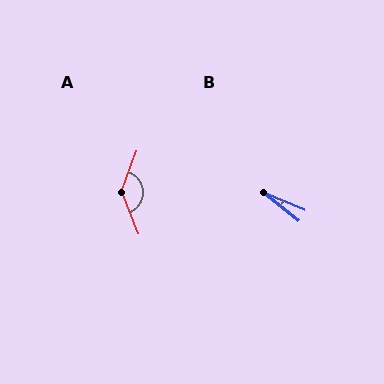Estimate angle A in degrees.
Approximately 138 degrees.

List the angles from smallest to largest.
B (16°), A (138°).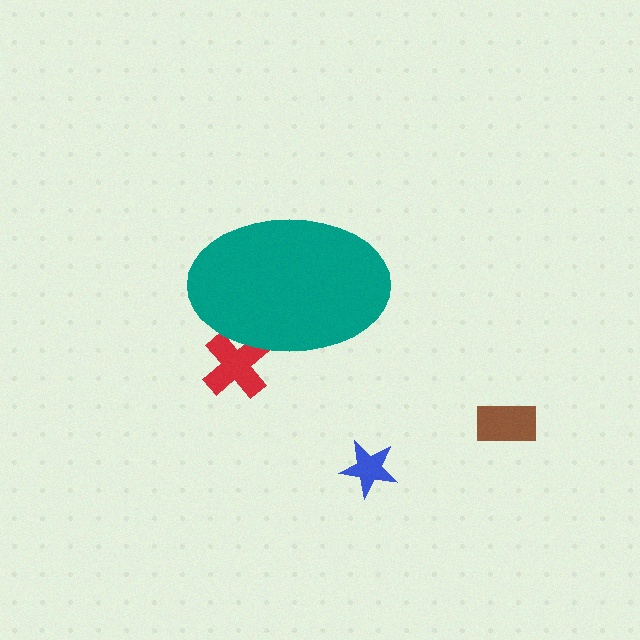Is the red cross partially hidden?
Yes, the red cross is partially hidden behind the teal ellipse.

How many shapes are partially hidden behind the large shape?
1 shape is partially hidden.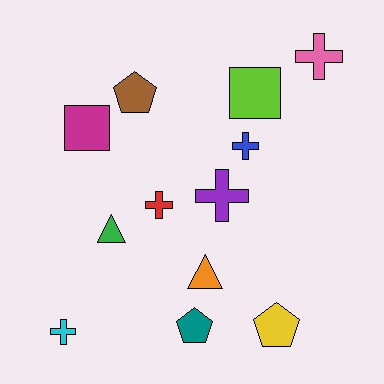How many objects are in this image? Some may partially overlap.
There are 12 objects.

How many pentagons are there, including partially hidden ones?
There are 3 pentagons.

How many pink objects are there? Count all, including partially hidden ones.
There is 1 pink object.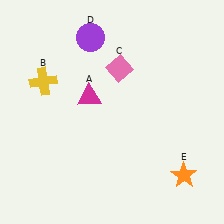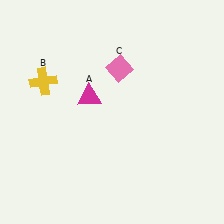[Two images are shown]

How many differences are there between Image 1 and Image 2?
There are 2 differences between the two images.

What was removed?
The purple circle (D), the orange star (E) were removed in Image 2.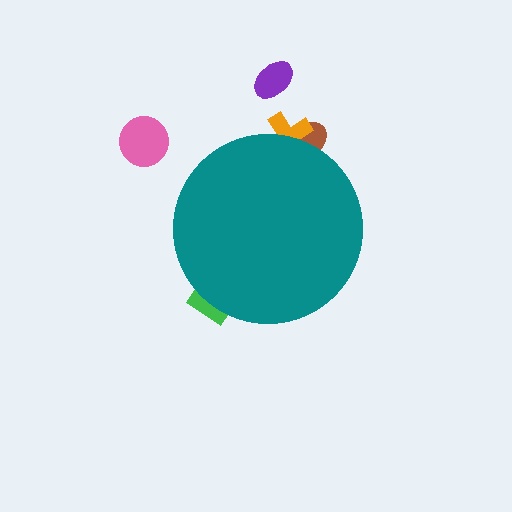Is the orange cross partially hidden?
Yes, the orange cross is partially hidden behind the teal circle.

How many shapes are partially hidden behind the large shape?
3 shapes are partially hidden.